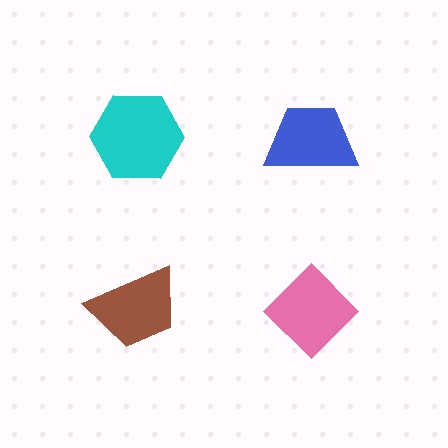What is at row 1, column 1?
A cyan hexagon.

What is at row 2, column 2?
A pink diamond.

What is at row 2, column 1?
A brown trapezoid.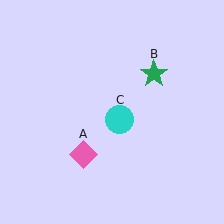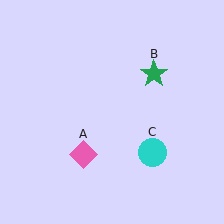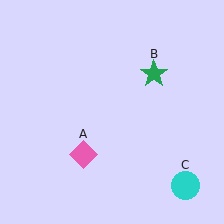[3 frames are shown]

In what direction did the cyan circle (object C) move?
The cyan circle (object C) moved down and to the right.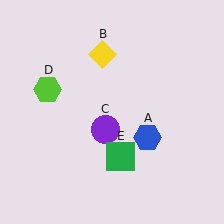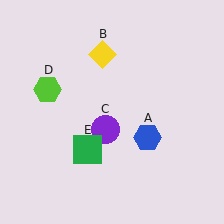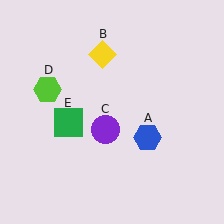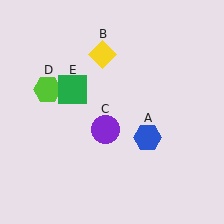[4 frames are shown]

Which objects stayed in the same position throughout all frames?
Blue hexagon (object A) and yellow diamond (object B) and purple circle (object C) and lime hexagon (object D) remained stationary.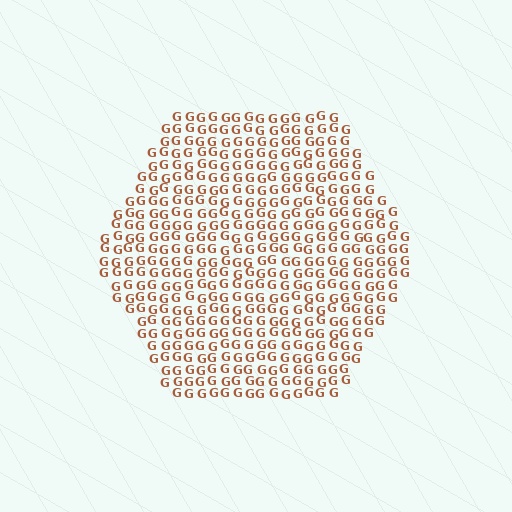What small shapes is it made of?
It is made of small letter G's.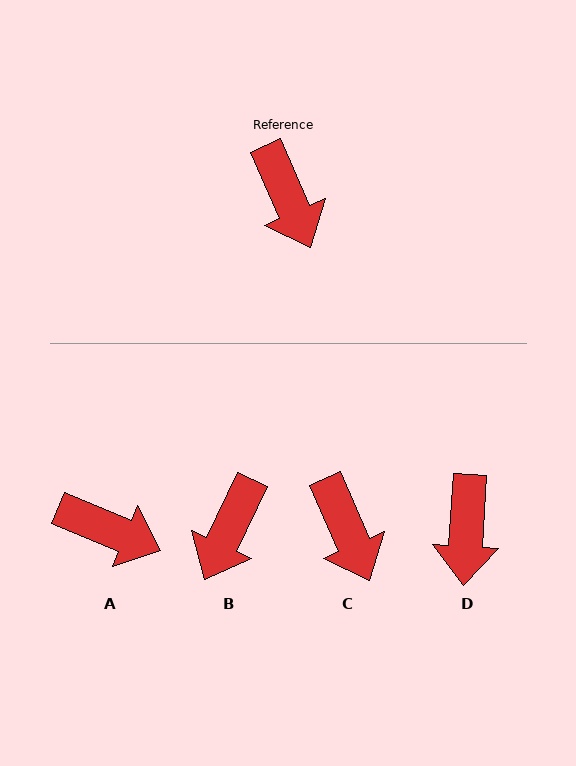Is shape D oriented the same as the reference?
No, it is off by about 27 degrees.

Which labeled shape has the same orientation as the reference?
C.